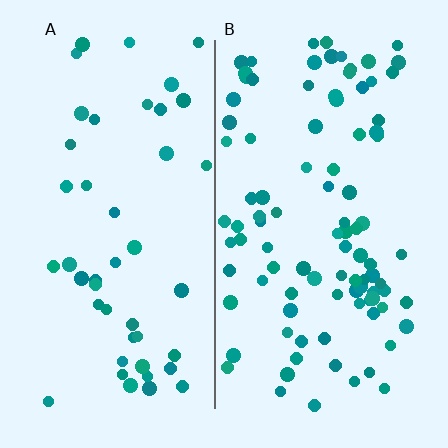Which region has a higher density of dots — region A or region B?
B (the right).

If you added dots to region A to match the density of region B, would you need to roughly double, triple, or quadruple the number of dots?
Approximately double.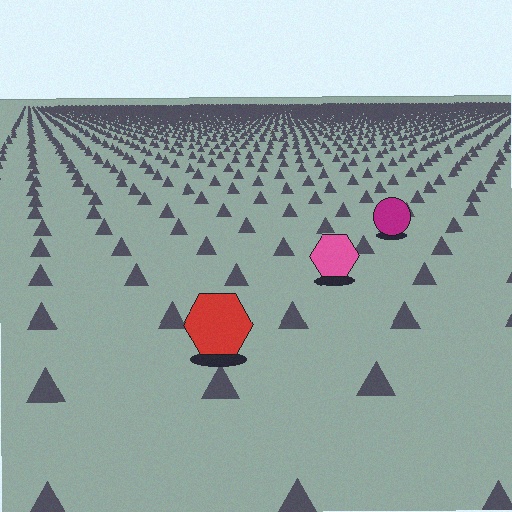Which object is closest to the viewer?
The red hexagon is closest. The texture marks near it are larger and more spread out.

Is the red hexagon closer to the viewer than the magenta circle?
Yes. The red hexagon is closer — you can tell from the texture gradient: the ground texture is coarser near it.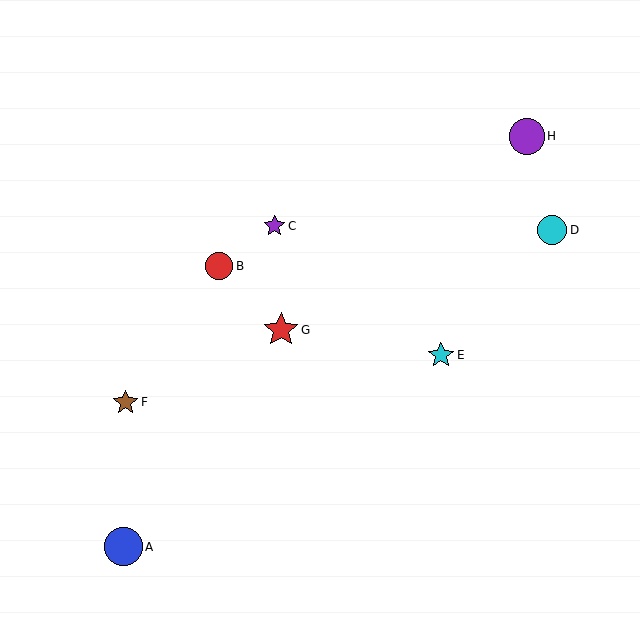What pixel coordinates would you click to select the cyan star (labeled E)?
Click at (441, 355) to select the cyan star E.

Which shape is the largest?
The blue circle (labeled A) is the largest.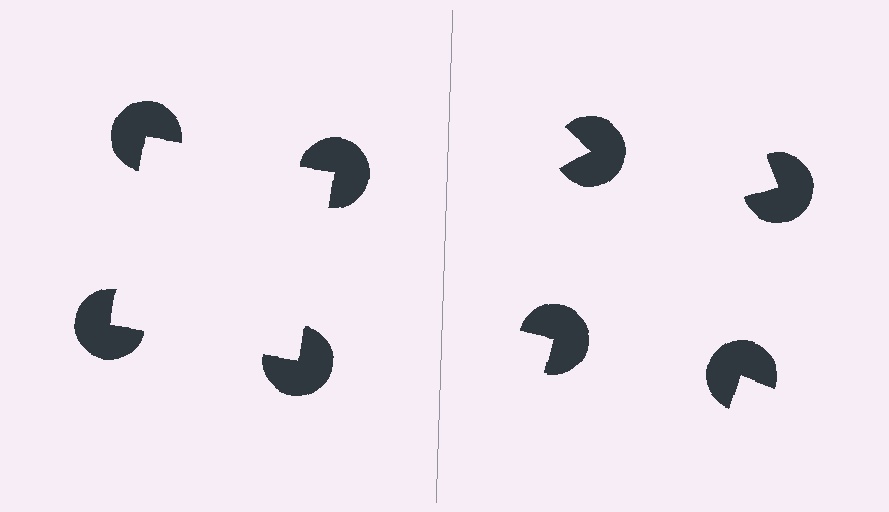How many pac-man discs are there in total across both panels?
8 — 4 on each side.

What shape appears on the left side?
An illusory square.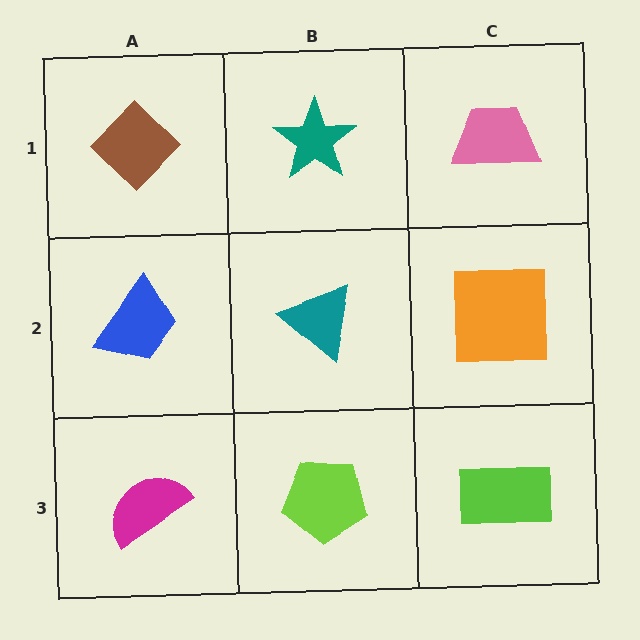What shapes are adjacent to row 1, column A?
A blue trapezoid (row 2, column A), a teal star (row 1, column B).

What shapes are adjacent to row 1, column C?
An orange square (row 2, column C), a teal star (row 1, column B).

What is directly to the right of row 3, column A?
A lime pentagon.